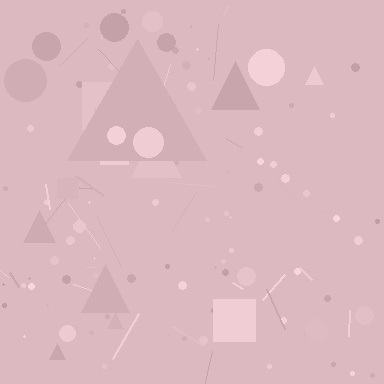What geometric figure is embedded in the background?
A triangle is embedded in the background.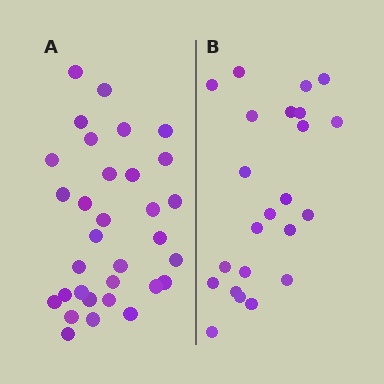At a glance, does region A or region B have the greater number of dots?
Region A (the left region) has more dots.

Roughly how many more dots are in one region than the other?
Region A has roughly 8 or so more dots than region B.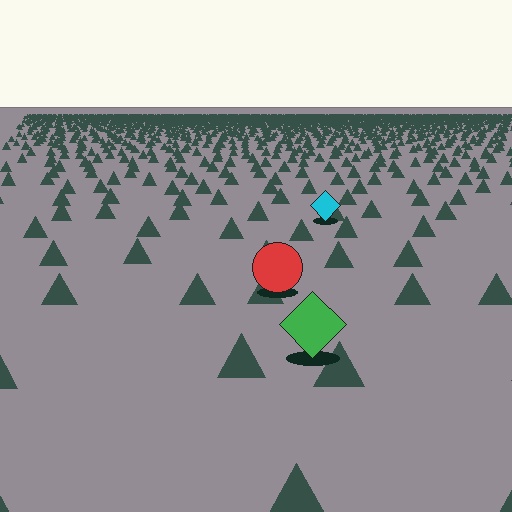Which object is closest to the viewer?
The green diamond is closest. The texture marks near it are larger and more spread out.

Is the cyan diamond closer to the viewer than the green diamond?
No. The green diamond is closer — you can tell from the texture gradient: the ground texture is coarser near it.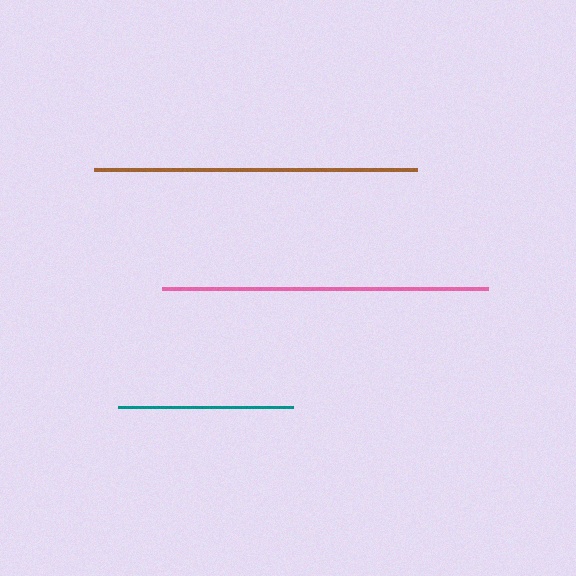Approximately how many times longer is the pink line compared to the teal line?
The pink line is approximately 1.9 times the length of the teal line.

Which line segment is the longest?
The pink line is the longest at approximately 326 pixels.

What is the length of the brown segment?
The brown segment is approximately 322 pixels long.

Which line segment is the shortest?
The teal line is the shortest at approximately 174 pixels.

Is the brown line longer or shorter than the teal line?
The brown line is longer than the teal line.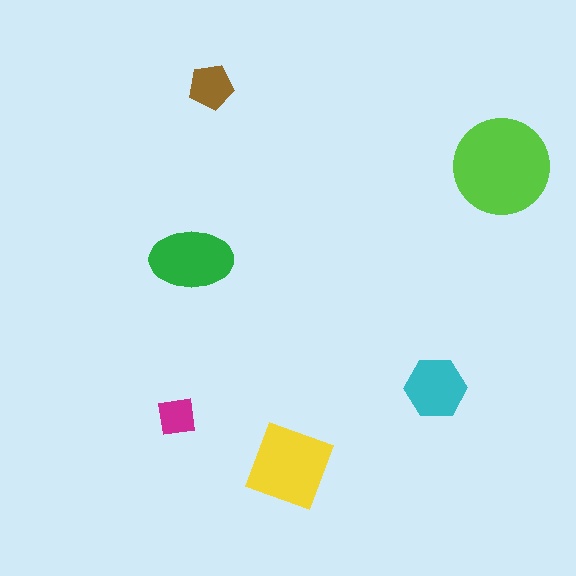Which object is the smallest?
The magenta square.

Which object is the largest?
The lime circle.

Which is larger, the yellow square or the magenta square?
The yellow square.